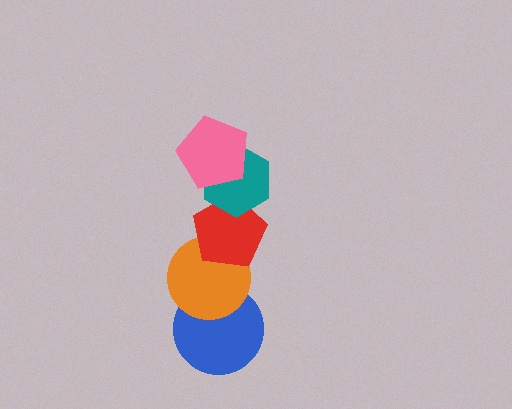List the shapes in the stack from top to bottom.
From top to bottom: the pink pentagon, the teal hexagon, the red pentagon, the orange circle, the blue circle.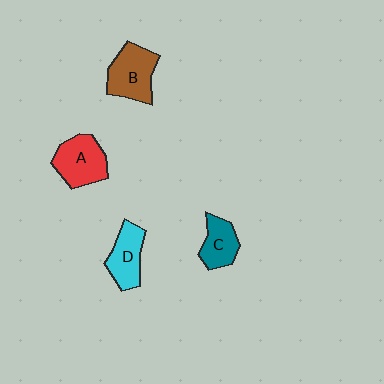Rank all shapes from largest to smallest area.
From largest to smallest: B (brown), A (red), D (cyan), C (teal).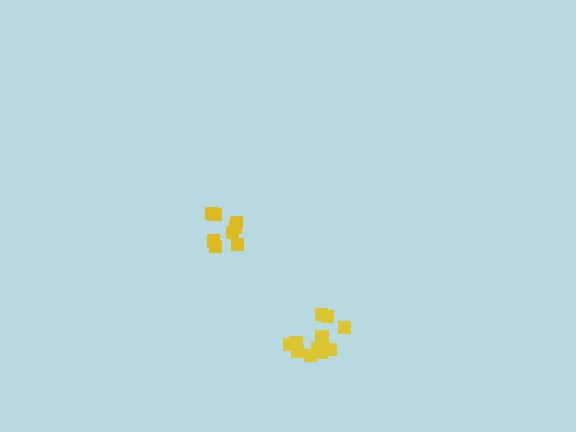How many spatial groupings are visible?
There are 2 spatial groupings.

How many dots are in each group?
Group 1: 11 dots, Group 2: 8 dots (19 total).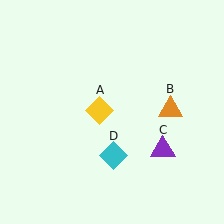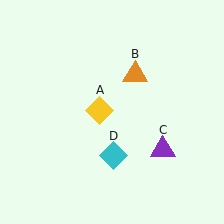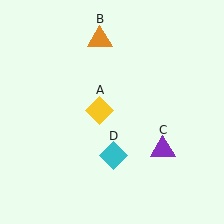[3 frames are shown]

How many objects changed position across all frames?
1 object changed position: orange triangle (object B).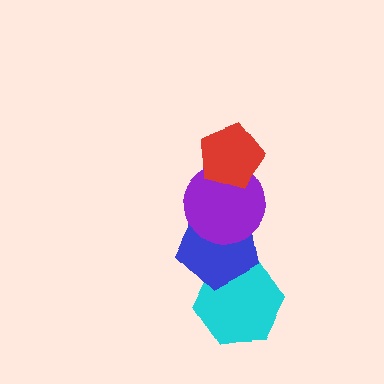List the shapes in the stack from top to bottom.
From top to bottom: the red pentagon, the purple circle, the blue pentagon, the cyan hexagon.